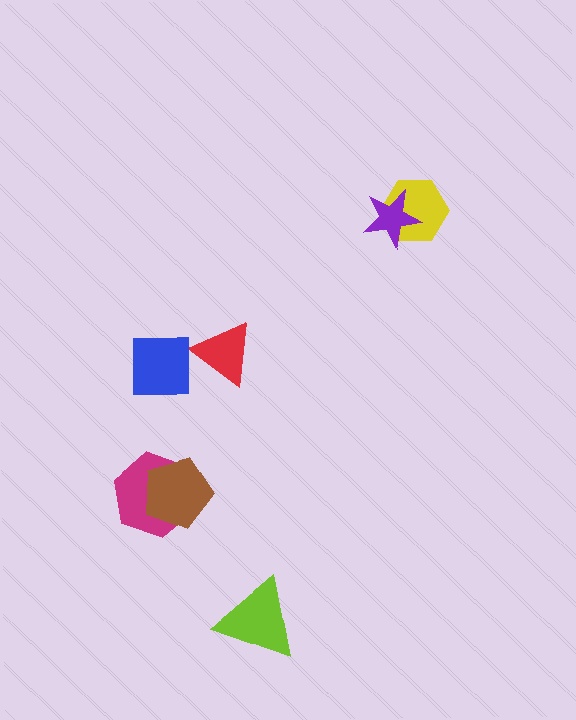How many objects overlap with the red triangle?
0 objects overlap with the red triangle.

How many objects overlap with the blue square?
0 objects overlap with the blue square.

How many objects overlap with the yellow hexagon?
1 object overlaps with the yellow hexagon.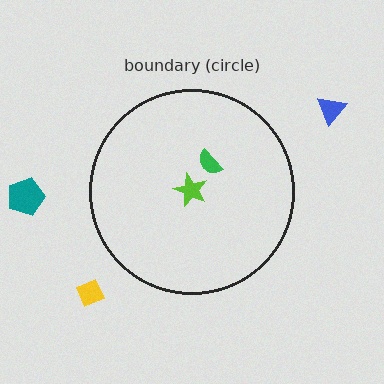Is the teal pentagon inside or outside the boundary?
Outside.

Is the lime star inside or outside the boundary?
Inside.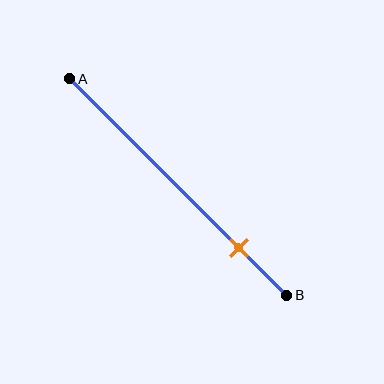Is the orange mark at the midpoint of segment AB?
No, the mark is at about 80% from A, not at the 50% midpoint.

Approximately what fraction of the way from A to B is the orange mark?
The orange mark is approximately 80% of the way from A to B.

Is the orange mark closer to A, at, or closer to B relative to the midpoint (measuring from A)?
The orange mark is closer to point B than the midpoint of segment AB.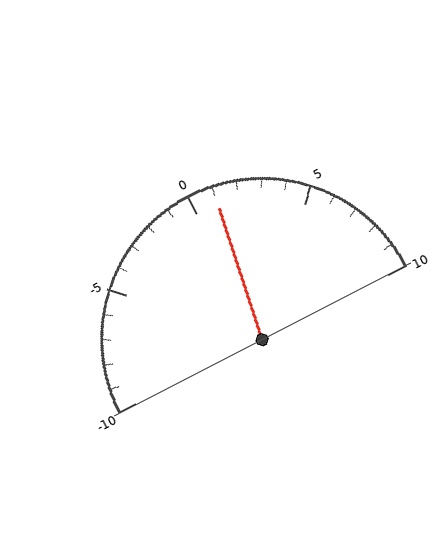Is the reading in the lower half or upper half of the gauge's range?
The reading is in the upper half of the range (-10 to 10).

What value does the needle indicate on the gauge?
The needle indicates approximately 1.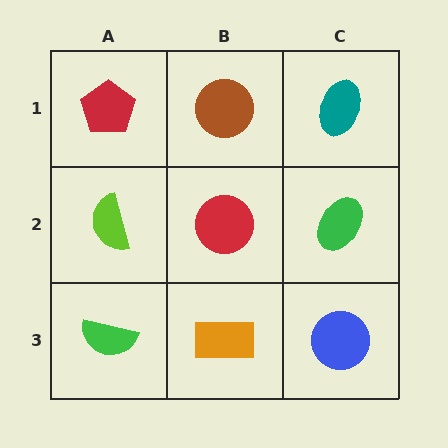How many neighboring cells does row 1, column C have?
2.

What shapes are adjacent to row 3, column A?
A lime semicircle (row 2, column A), an orange rectangle (row 3, column B).